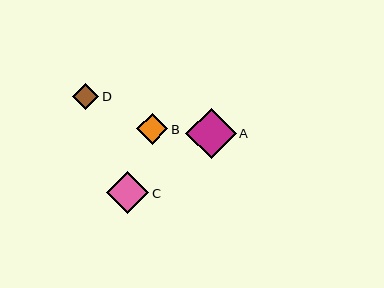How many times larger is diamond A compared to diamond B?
Diamond A is approximately 1.6 times the size of diamond B.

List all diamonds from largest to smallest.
From largest to smallest: A, C, B, D.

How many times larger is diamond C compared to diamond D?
Diamond C is approximately 1.6 times the size of diamond D.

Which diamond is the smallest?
Diamond D is the smallest with a size of approximately 26 pixels.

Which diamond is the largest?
Diamond A is the largest with a size of approximately 51 pixels.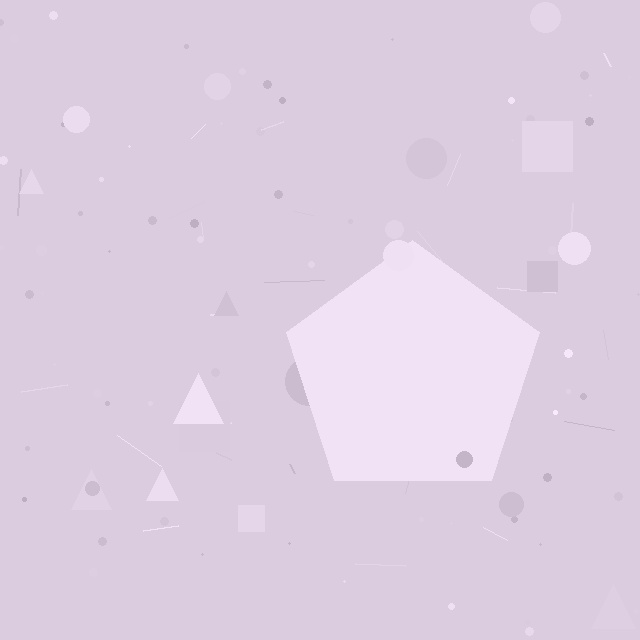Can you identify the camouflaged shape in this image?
The camouflaged shape is a pentagon.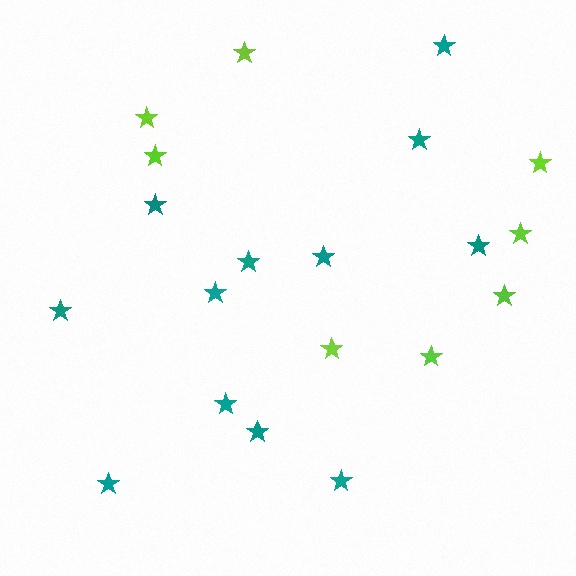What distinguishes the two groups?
There are 2 groups: one group of lime stars (8) and one group of teal stars (12).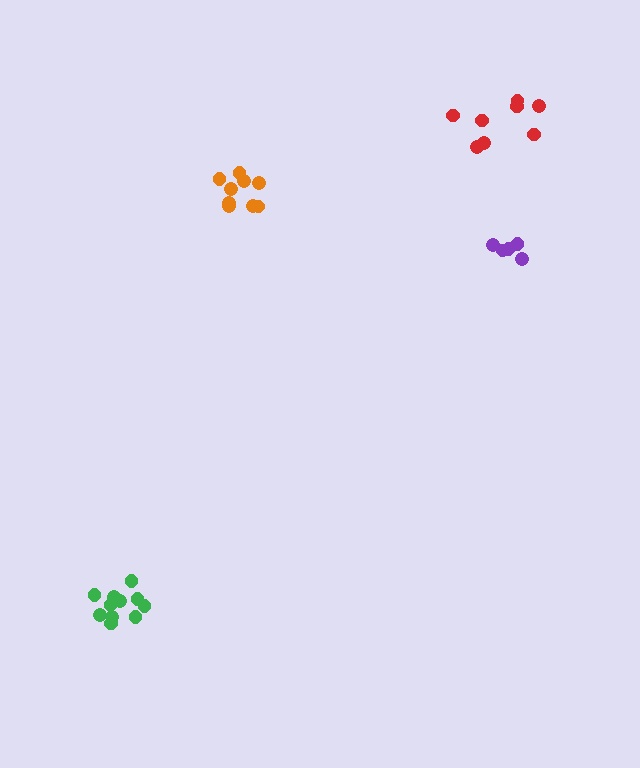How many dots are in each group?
Group 1: 9 dots, Group 2: 5 dots, Group 3: 11 dots, Group 4: 8 dots (33 total).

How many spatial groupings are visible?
There are 4 spatial groupings.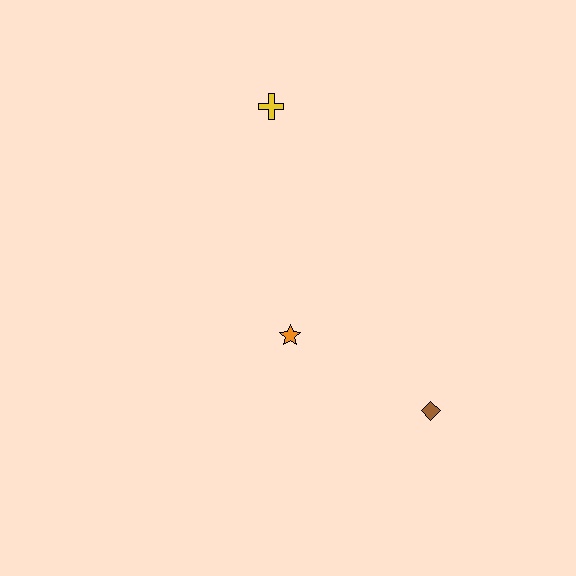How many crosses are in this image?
There is 1 cross.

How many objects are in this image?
There are 3 objects.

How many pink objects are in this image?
There are no pink objects.